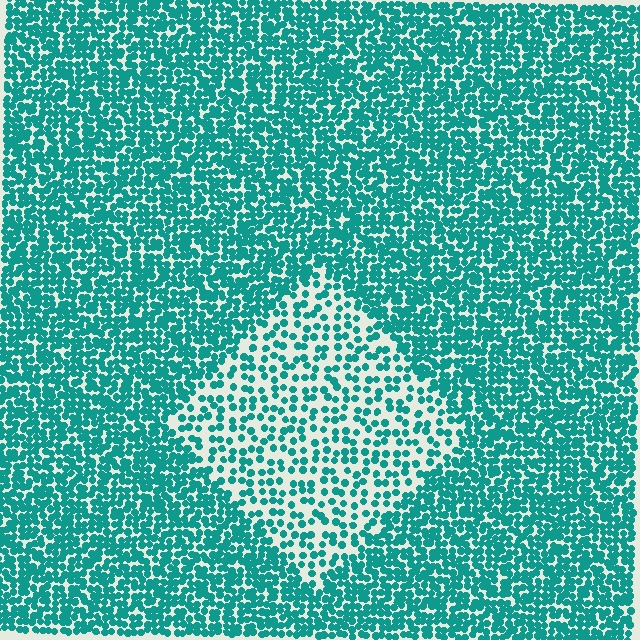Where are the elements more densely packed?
The elements are more densely packed outside the diamond boundary.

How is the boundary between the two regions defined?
The boundary is defined by a change in element density (approximately 2.1x ratio). All elements are the same color, size, and shape.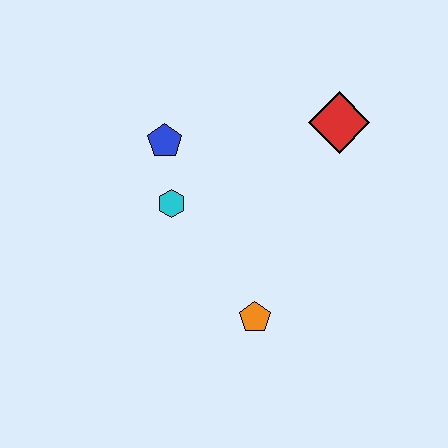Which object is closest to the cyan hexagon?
The blue pentagon is closest to the cyan hexagon.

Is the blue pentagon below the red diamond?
Yes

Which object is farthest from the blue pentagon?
The orange pentagon is farthest from the blue pentagon.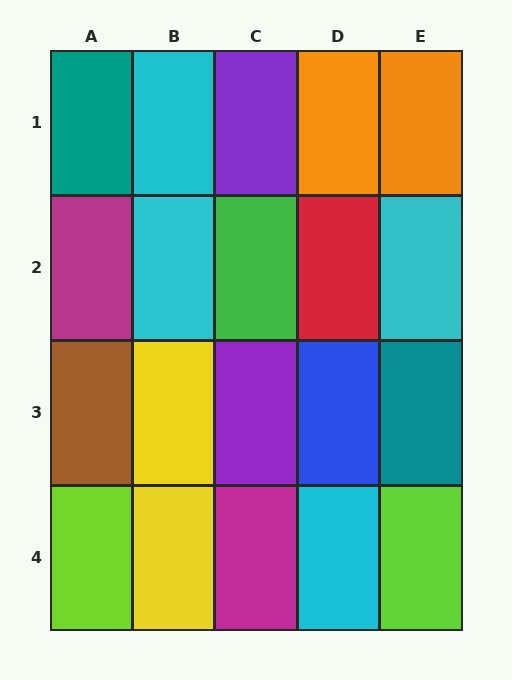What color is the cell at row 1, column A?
Teal.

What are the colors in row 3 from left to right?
Brown, yellow, purple, blue, teal.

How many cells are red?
1 cell is red.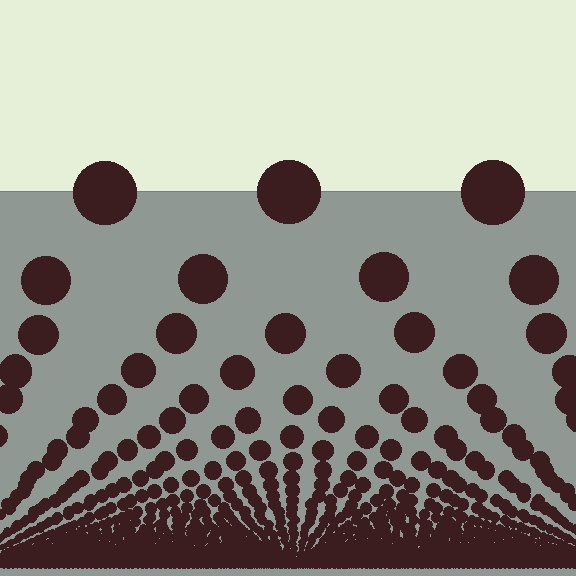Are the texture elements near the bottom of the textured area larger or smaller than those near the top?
Smaller. The gradient is inverted — elements near the bottom are smaller and denser.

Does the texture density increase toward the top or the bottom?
Density increases toward the bottom.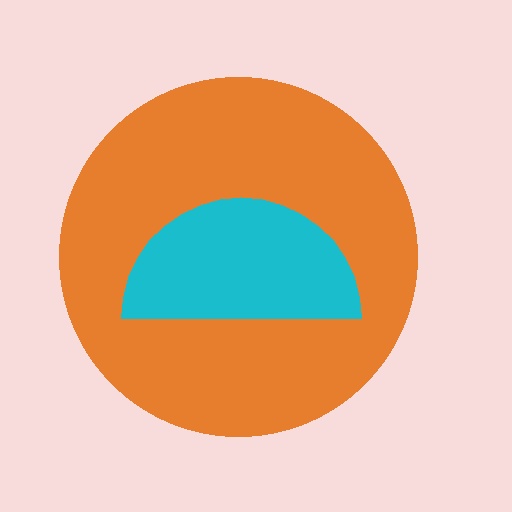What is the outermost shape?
The orange circle.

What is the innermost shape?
The cyan semicircle.